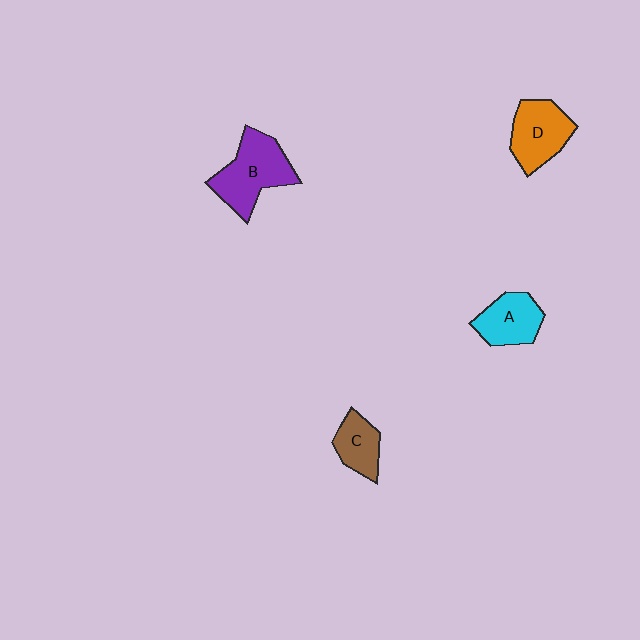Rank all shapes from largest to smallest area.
From largest to smallest: B (purple), D (orange), A (cyan), C (brown).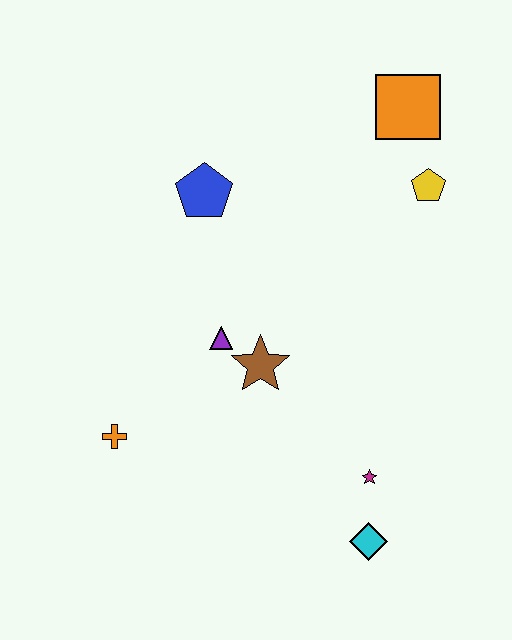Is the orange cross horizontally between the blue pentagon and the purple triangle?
No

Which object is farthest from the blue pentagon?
The cyan diamond is farthest from the blue pentagon.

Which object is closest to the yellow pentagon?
The orange square is closest to the yellow pentagon.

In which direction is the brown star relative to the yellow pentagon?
The brown star is below the yellow pentagon.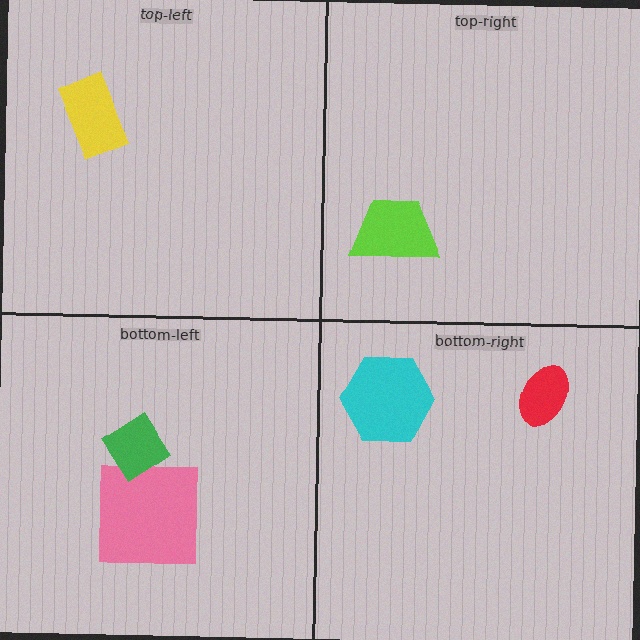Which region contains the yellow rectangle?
The top-left region.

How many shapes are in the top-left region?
1.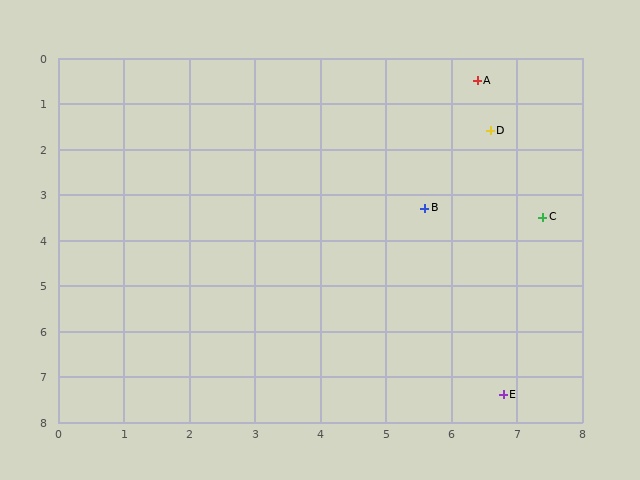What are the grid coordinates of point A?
Point A is at approximately (6.4, 0.5).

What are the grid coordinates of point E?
Point E is at approximately (6.8, 7.4).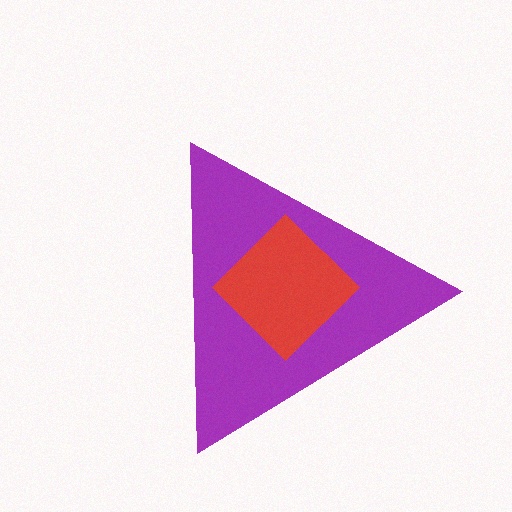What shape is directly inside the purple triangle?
The red diamond.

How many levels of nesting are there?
2.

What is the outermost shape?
The purple triangle.